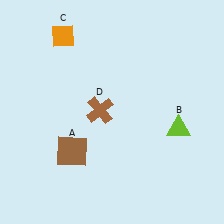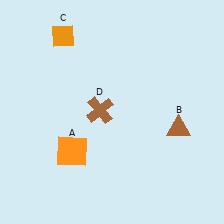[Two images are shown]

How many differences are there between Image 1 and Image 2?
There are 2 differences between the two images.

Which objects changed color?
A changed from brown to orange. B changed from lime to brown.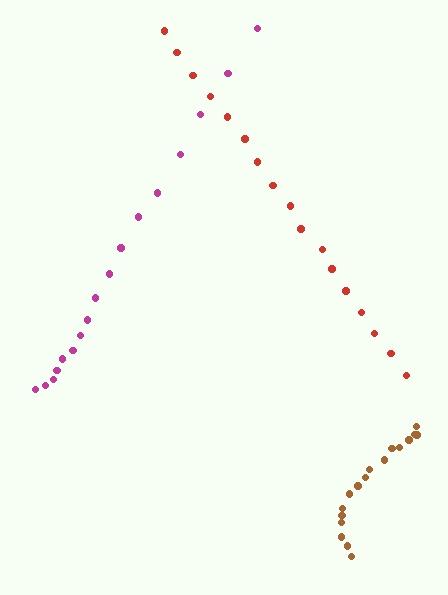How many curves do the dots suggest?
There are 3 distinct paths.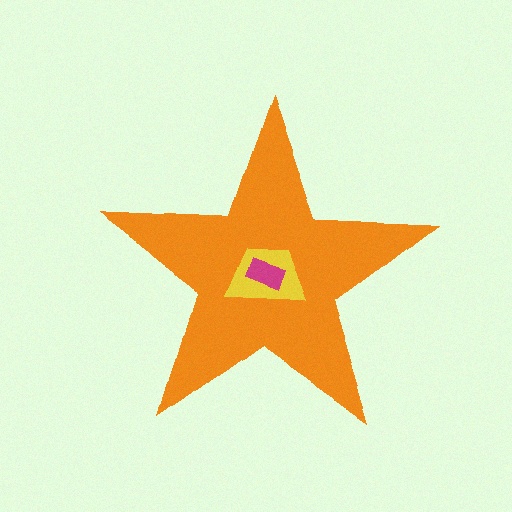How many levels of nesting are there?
3.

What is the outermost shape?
The orange star.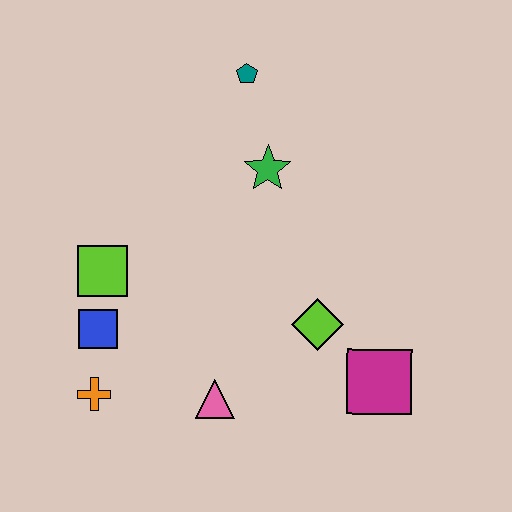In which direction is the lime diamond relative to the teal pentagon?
The lime diamond is below the teal pentagon.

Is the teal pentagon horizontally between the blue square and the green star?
Yes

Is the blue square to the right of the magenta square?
No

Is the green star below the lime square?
No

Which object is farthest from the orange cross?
The teal pentagon is farthest from the orange cross.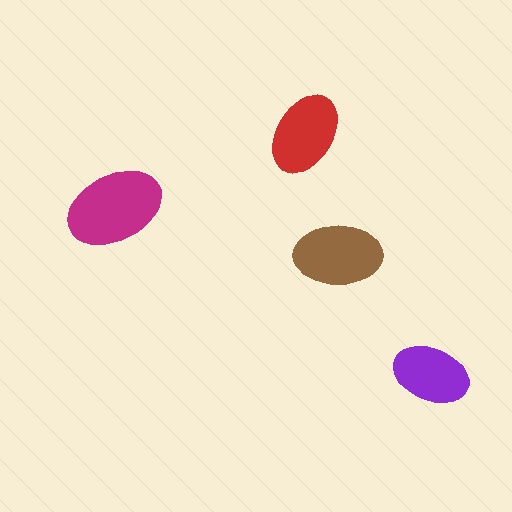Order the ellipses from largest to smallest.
the magenta one, the brown one, the red one, the purple one.